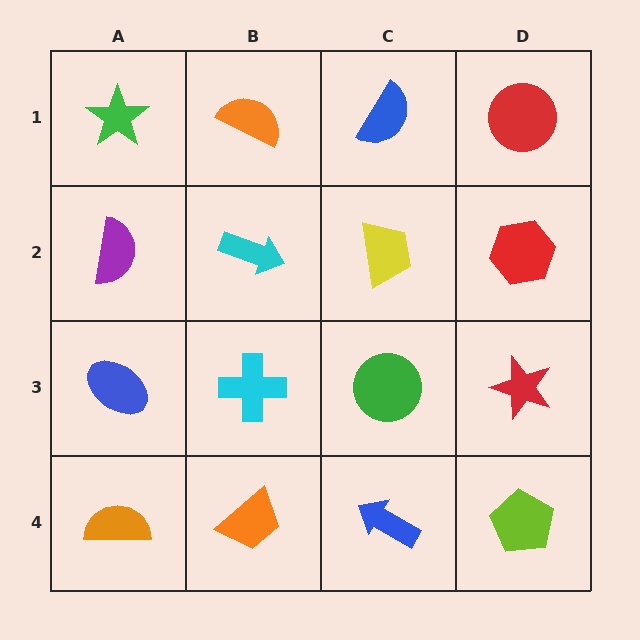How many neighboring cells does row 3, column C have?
4.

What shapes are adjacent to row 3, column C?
A yellow trapezoid (row 2, column C), a blue arrow (row 4, column C), a cyan cross (row 3, column B), a red star (row 3, column D).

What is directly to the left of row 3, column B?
A blue ellipse.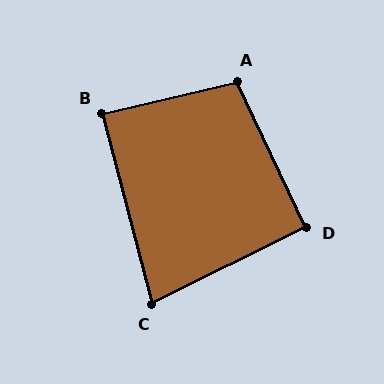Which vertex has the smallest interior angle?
C, at approximately 78 degrees.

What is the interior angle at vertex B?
Approximately 89 degrees (approximately right).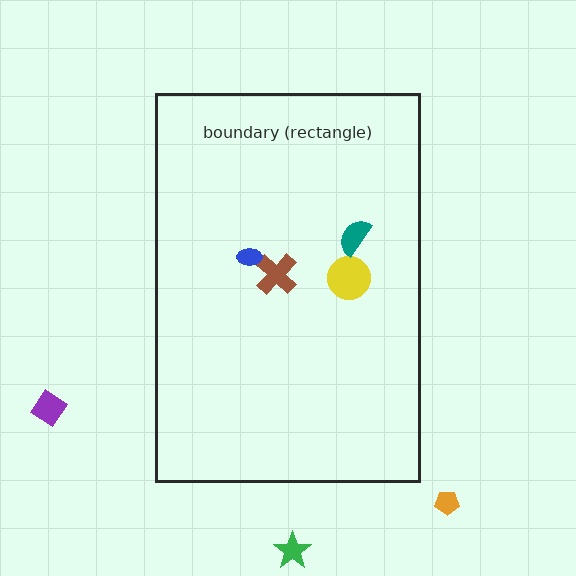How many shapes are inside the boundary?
4 inside, 3 outside.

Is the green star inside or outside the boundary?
Outside.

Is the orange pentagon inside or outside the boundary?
Outside.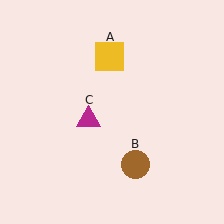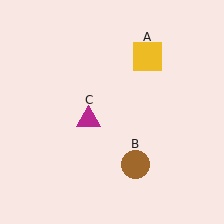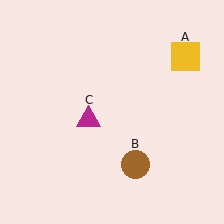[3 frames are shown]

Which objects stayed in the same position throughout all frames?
Brown circle (object B) and magenta triangle (object C) remained stationary.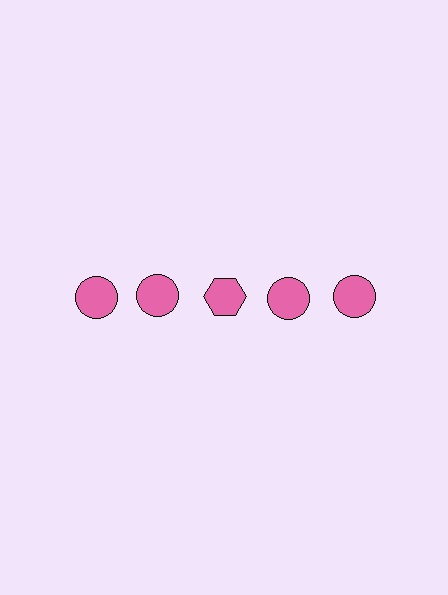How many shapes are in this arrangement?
There are 5 shapes arranged in a grid pattern.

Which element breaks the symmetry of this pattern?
The pink hexagon in the top row, center column breaks the symmetry. All other shapes are pink circles.